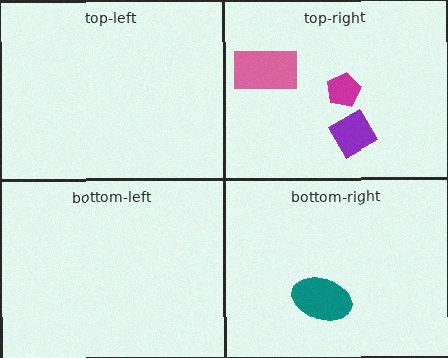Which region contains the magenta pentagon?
The top-right region.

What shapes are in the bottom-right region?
The teal ellipse.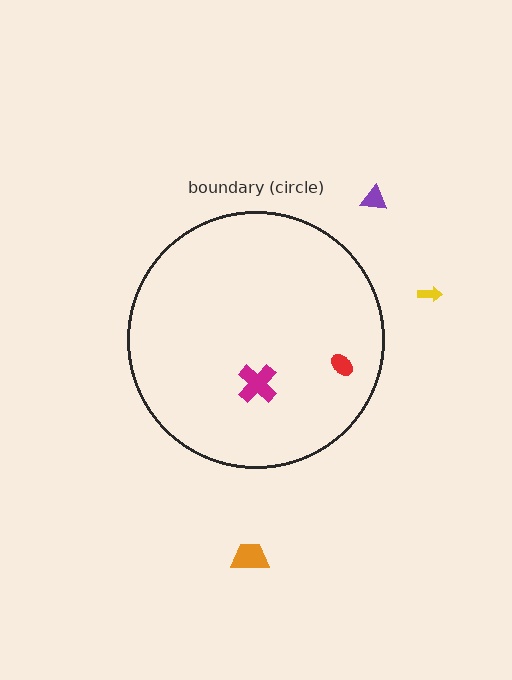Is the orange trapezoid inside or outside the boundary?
Outside.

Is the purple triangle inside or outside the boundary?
Outside.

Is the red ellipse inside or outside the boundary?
Inside.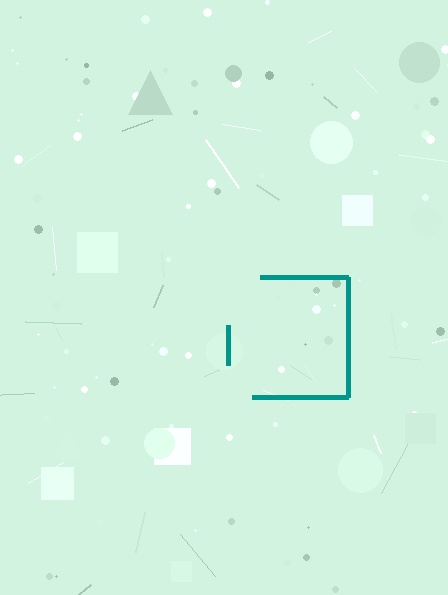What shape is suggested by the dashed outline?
The dashed outline suggests a square.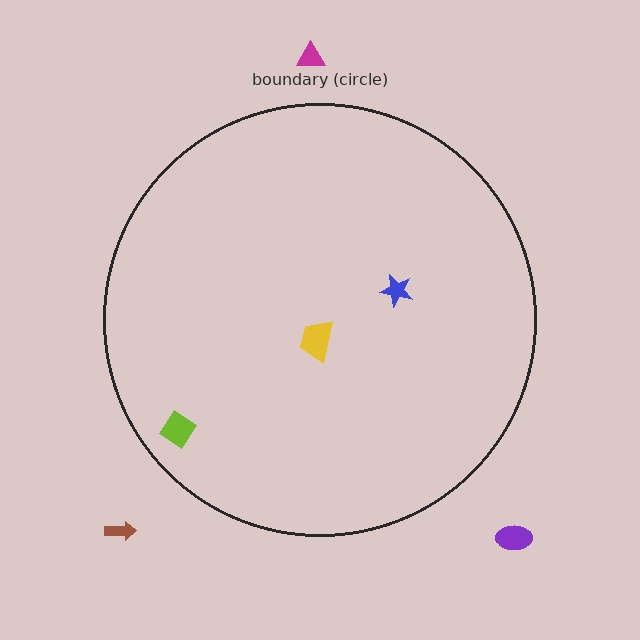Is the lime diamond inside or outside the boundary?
Inside.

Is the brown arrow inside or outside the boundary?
Outside.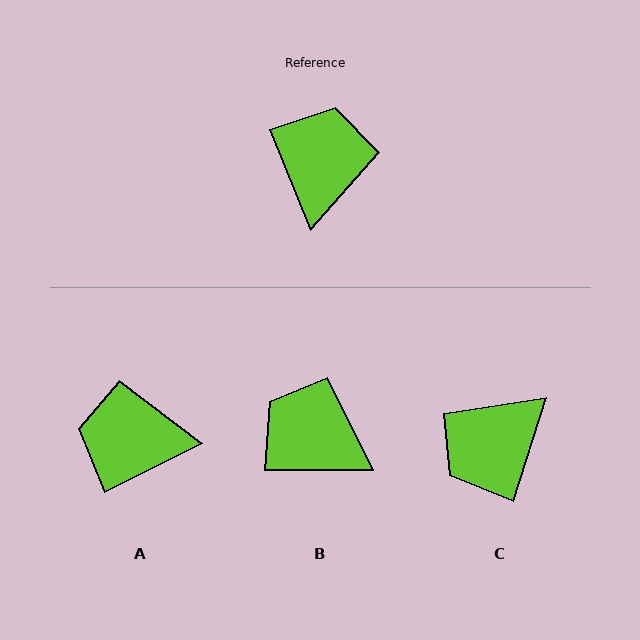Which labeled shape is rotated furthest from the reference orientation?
C, about 140 degrees away.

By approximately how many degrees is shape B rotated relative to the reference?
Approximately 68 degrees counter-clockwise.